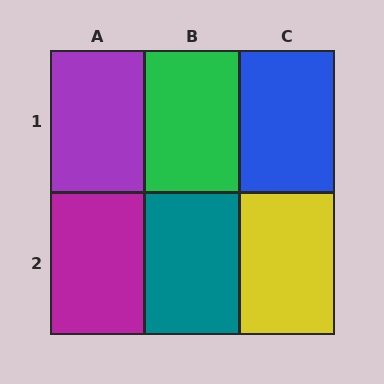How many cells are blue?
1 cell is blue.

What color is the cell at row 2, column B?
Teal.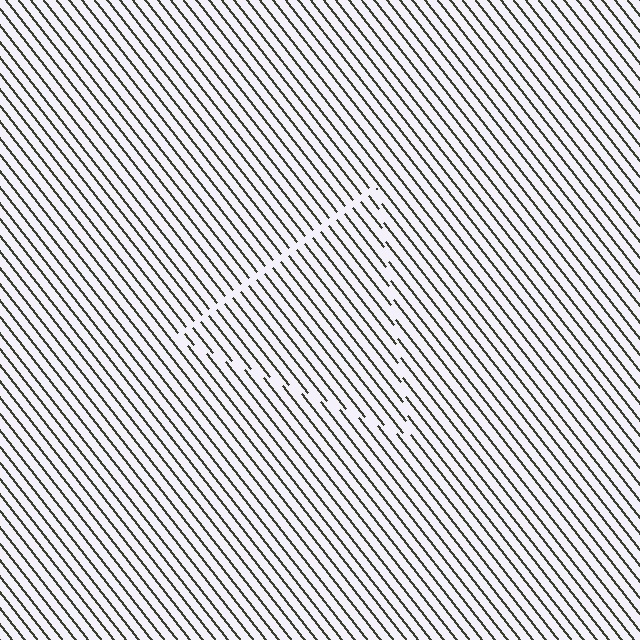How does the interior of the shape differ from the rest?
The interior of the shape contains the same grating, shifted by half a period — the contour is defined by the phase discontinuity where line-ends from the inner and outer gratings abut.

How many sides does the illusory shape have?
3 sides — the line-ends trace a triangle.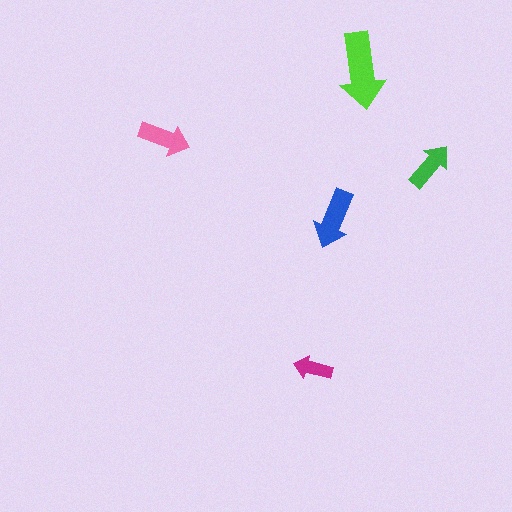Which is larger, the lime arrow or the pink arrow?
The lime one.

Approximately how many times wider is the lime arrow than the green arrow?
About 1.5 times wider.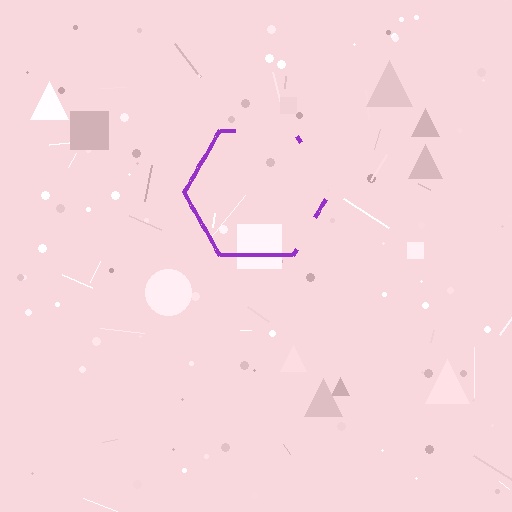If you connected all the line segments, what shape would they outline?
They would outline a hexagon.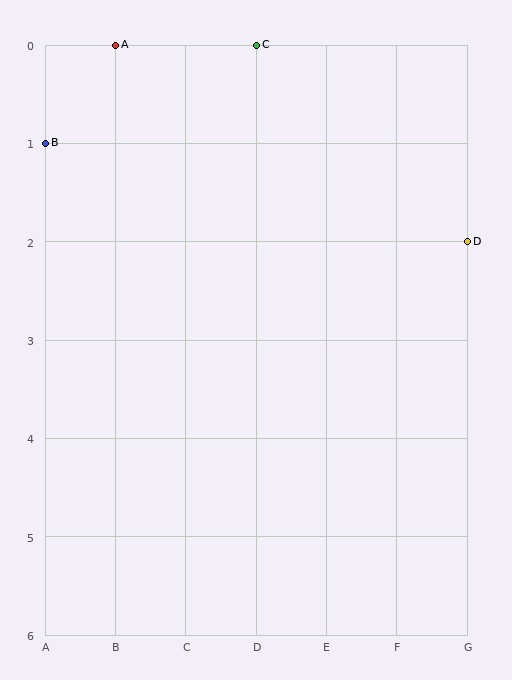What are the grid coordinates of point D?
Point D is at grid coordinates (G, 2).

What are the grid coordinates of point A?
Point A is at grid coordinates (B, 0).